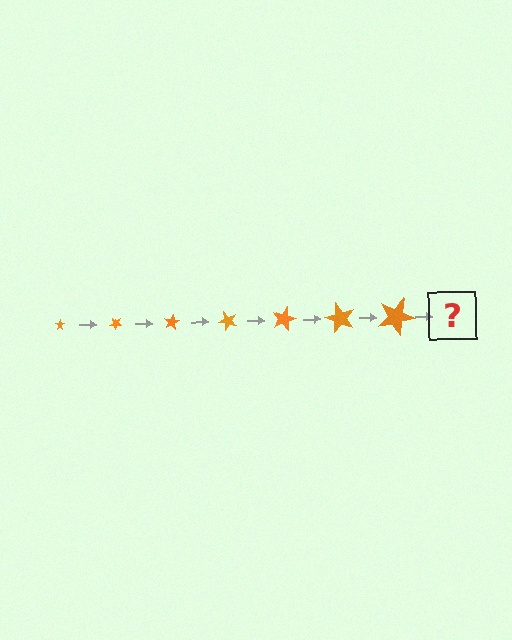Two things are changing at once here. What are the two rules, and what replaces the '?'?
The two rules are that the star grows larger each step and it rotates 40 degrees each step. The '?' should be a star, larger than the previous one and rotated 280 degrees from the start.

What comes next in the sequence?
The next element should be a star, larger than the previous one and rotated 280 degrees from the start.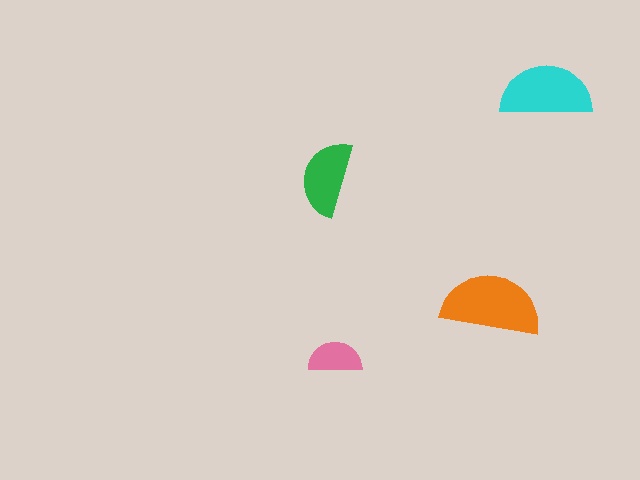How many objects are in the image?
There are 4 objects in the image.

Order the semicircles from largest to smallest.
the orange one, the cyan one, the green one, the pink one.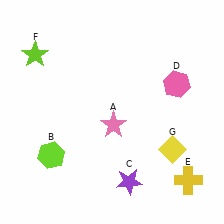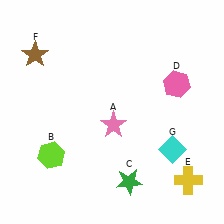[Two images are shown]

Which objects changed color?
C changed from purple to green. F changed from lime to brown. G changed from yellow to cyan.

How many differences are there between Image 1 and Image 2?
There are 3 differences between the two images.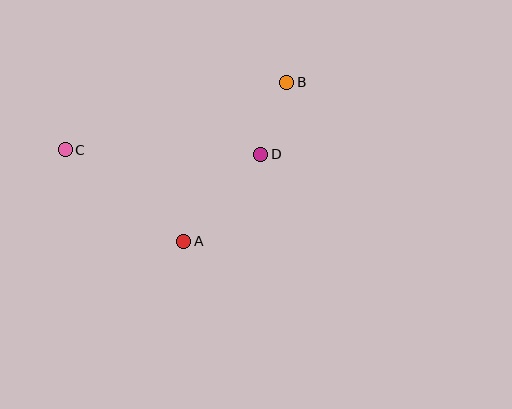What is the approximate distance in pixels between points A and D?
The distance between A and D is approximately 116 pixels.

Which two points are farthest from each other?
Points B and C are farthest from each other.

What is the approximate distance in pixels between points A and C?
The distance between A and C is approximately 150 pixels.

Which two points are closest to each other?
Points B and D are closest to each other.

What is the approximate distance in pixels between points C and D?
The distance between C and D is approximately 195 pixels.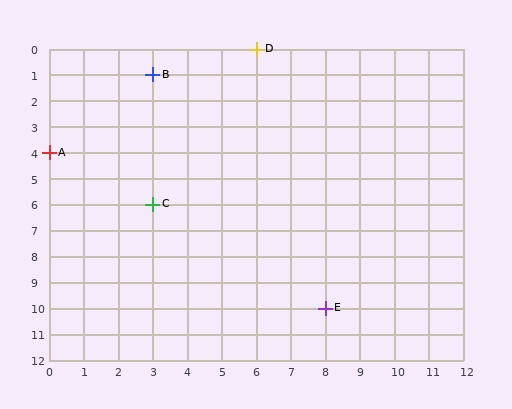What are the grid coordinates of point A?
Point A is at grid coordinates (0, 4).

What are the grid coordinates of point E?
Point E is at grid coordinates (8, 10).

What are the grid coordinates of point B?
Point B is at grid coordinates (3, 1).